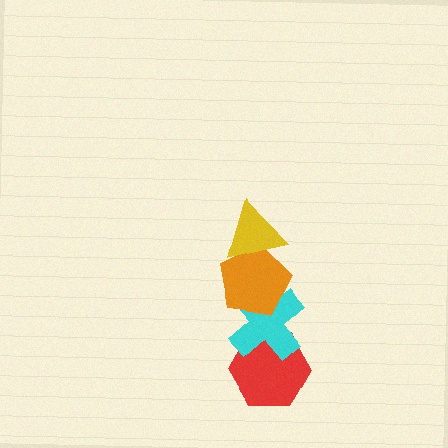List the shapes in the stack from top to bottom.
From top to bottom: the yellow triangle, the orange pentagon, the cyan cross, the red hexagon.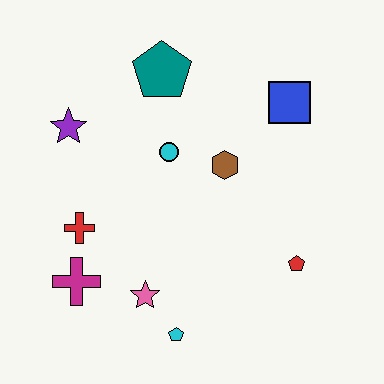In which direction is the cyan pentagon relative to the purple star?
The cyan pentagon is below the purple star.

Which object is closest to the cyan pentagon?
The pink star is closest to the cyan pentagon.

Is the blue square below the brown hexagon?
No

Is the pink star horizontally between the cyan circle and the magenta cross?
Yes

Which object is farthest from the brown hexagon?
The magenta cross is farthest from the brown hexagon.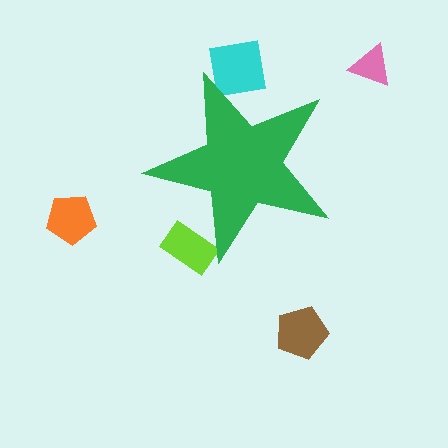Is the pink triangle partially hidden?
No, the pink triangle is fully visible.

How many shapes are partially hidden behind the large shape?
2 shapes are partially hidden.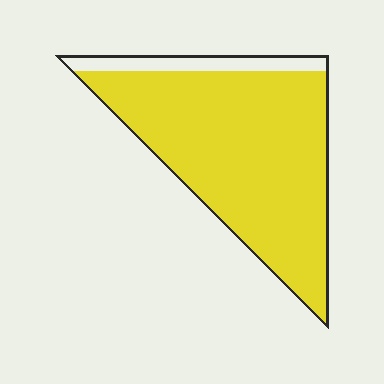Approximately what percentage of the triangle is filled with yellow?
Approximately 90%.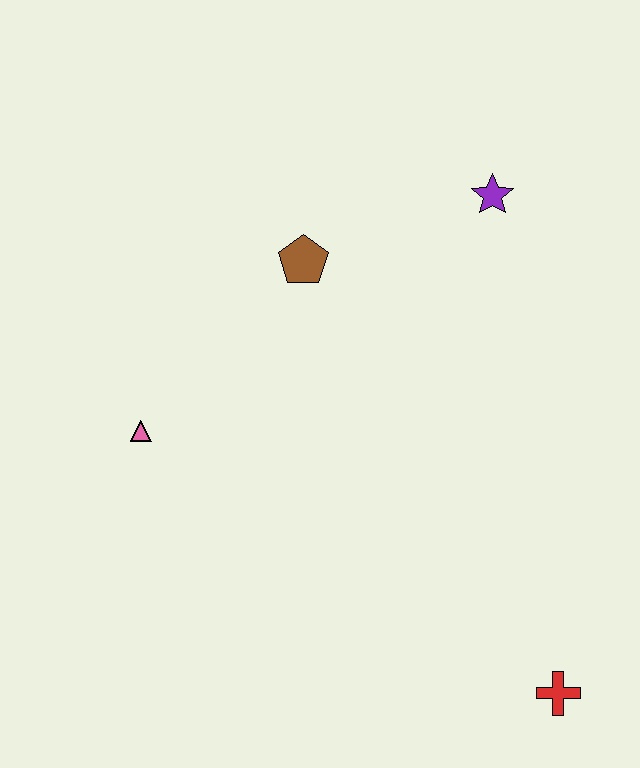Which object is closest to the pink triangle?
The brown pentagon is closest to the pink triangle.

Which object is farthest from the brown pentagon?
The red cross is farthest from the brown pentagon.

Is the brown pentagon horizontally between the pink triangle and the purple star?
Yes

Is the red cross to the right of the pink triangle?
Yes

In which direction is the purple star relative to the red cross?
The purple star is above the red cross.